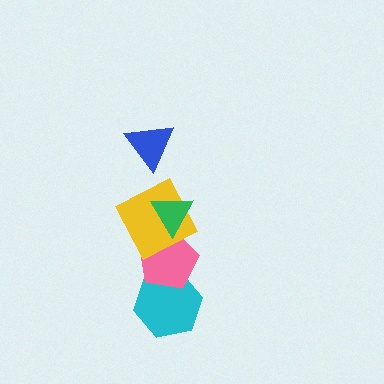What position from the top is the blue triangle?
The blue triangle is 1st from the top.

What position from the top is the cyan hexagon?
The cyan hexagon is 5th from the top.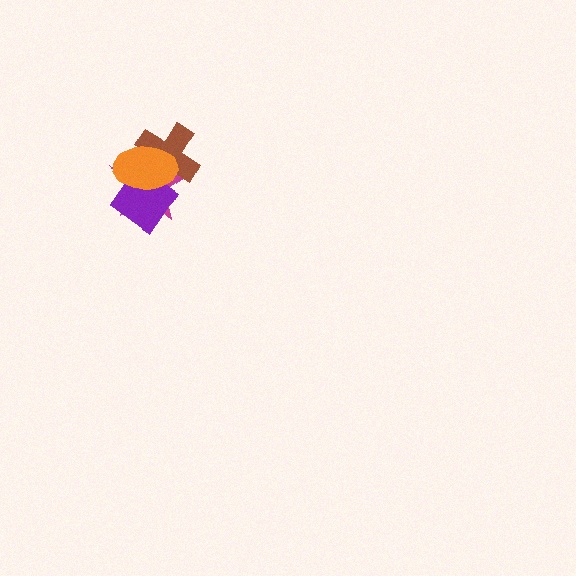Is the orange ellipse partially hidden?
No, no other shape covers it.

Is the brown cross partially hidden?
Yes, it is partially covered by another shape.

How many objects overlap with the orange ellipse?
3 objects overlap with the orange ellipse.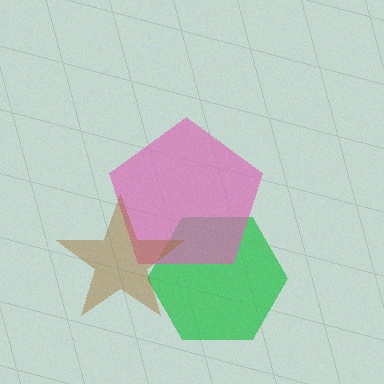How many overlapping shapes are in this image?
There are 3 overlapping shapes in the image.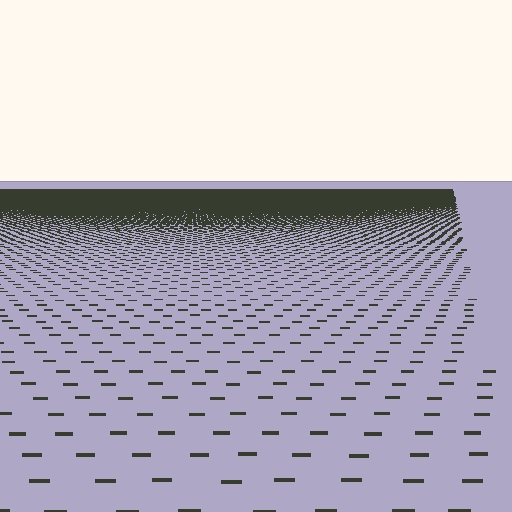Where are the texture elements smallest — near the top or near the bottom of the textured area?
Near the top.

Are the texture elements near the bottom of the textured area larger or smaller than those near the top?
Larger. Near the bottom, elements are closer to the viewer and appear at a bigger on-screen size.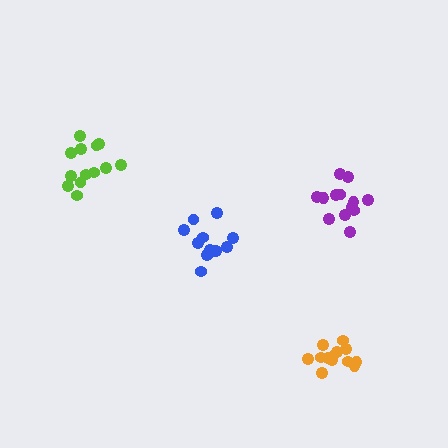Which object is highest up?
The lime cluster is topmost.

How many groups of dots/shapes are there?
There are 4 groups.